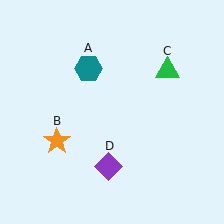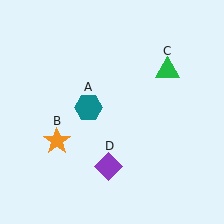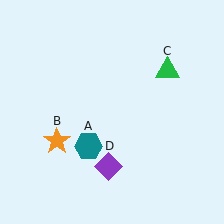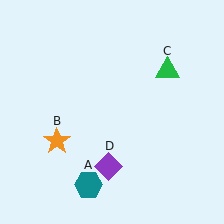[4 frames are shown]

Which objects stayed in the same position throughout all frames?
Orange star (object B) and green triangle (object C) and purple diamond (object D) remained stationary.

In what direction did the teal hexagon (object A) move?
The teal hexagon (object A) moved down.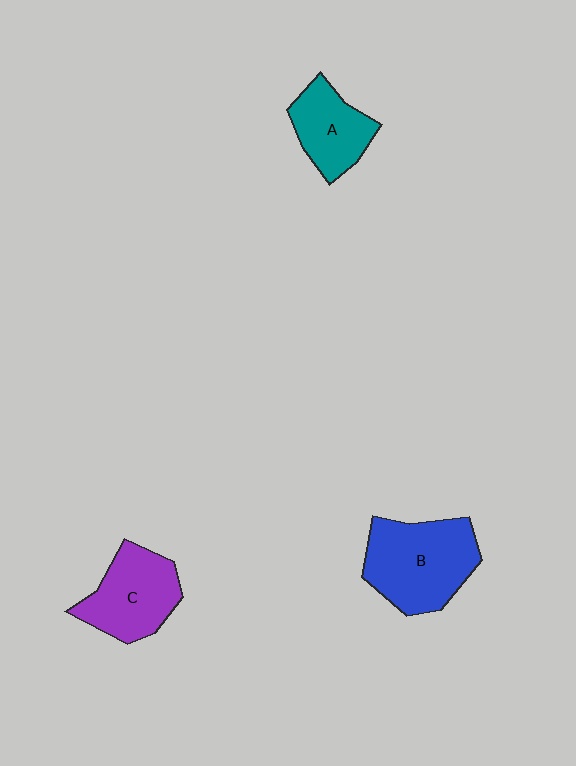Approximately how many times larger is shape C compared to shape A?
Approximately 1.2 times.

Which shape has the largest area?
Shape B (blue).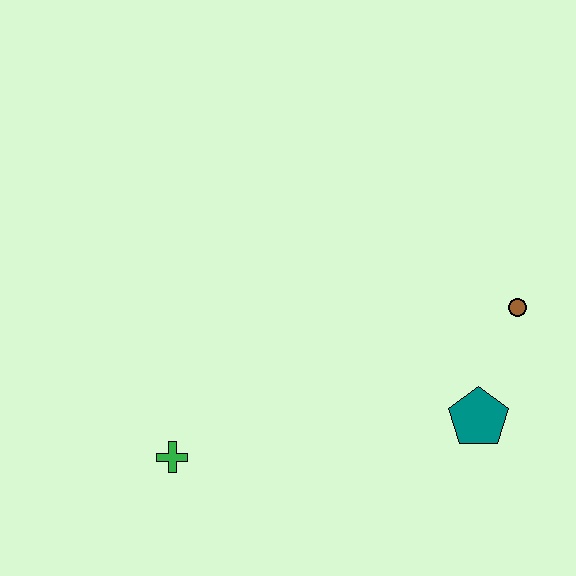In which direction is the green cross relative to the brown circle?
The green cross is to the left of the brown circle.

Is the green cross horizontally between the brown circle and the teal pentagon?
No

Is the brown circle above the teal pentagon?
Yes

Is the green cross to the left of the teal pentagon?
Yes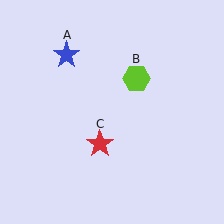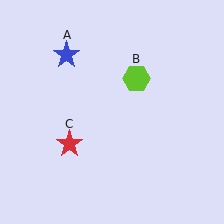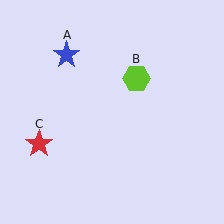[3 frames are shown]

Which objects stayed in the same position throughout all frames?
Blue star (object A) and lime hexagon (object B) remained stationary.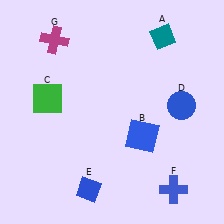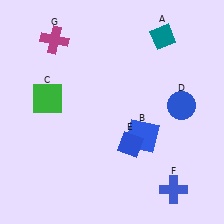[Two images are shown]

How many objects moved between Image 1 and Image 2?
1 object moved between the two images.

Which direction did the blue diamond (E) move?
The blue diamond (E) moved up.